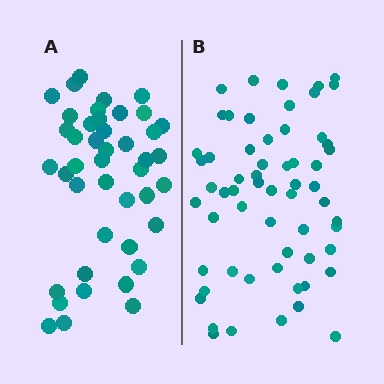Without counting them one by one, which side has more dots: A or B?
Region B (the right region) has more dots.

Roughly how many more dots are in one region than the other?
Region B has approximately 15 more dots than region A.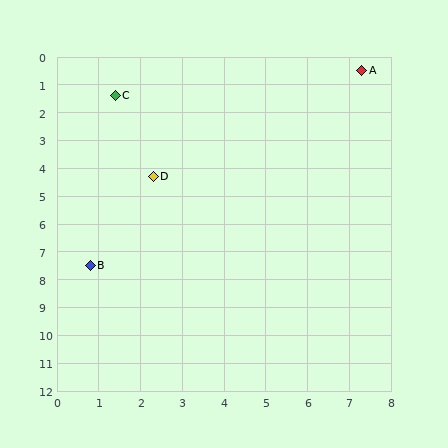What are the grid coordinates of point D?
Point D is at approximately (2.3, 4.3).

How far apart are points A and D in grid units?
Points A and D are about 6.3 grid units apart.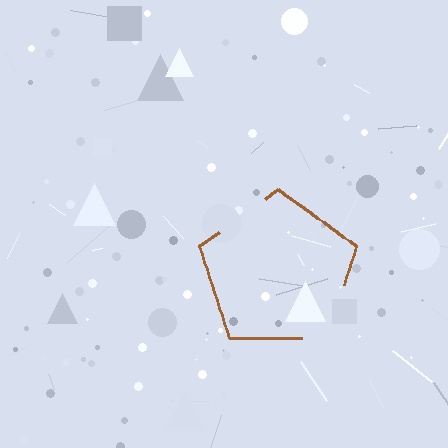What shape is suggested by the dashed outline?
The dashed outline suggests a pentagon.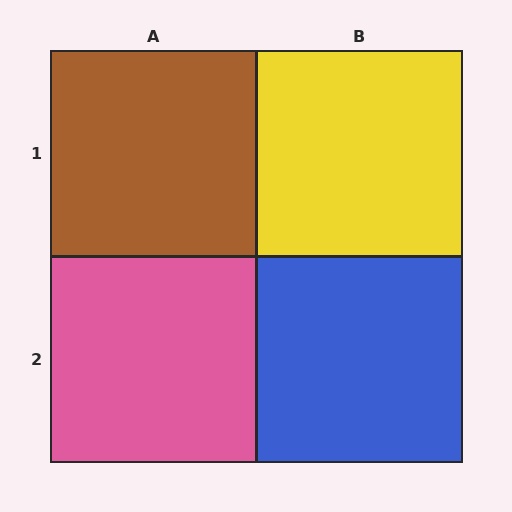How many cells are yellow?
1 cell is yellow.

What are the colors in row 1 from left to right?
Brown, yellow.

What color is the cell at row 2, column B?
Blue.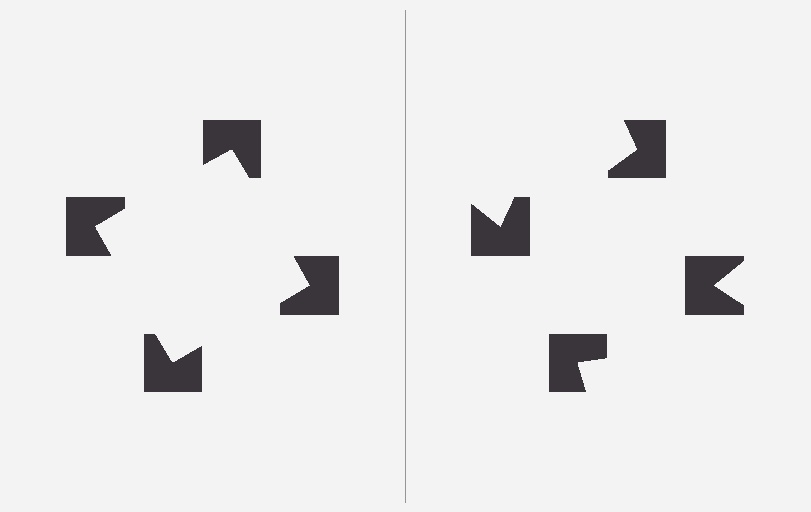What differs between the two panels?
The notched squares are positioned identically on both sides; only the wedge orientations differ. On the left they align to a square; on the right they are misaligned.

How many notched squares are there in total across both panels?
8 — 4 on each side.